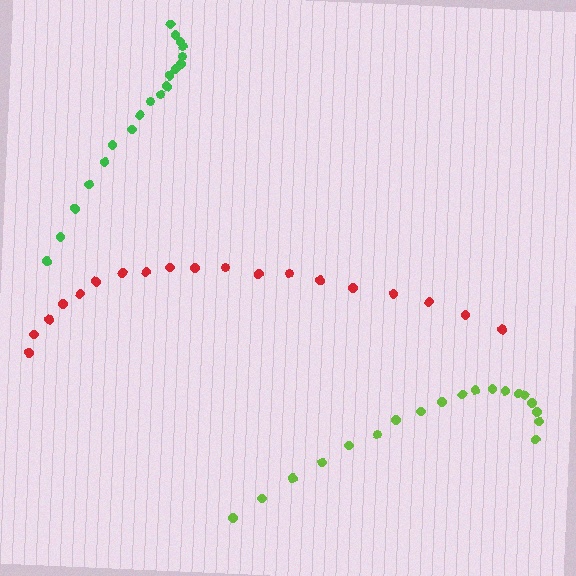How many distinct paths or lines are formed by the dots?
There are 3 distinct paths.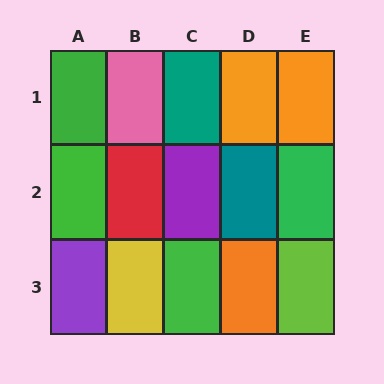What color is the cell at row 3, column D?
Orange.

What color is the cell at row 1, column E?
Orange.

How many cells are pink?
1 cell is pink.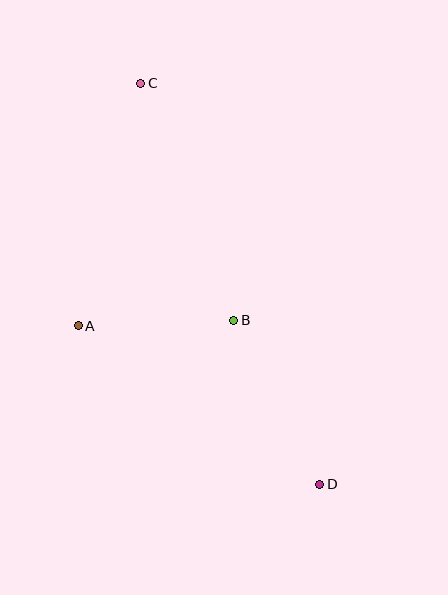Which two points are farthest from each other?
Points C and D are farthest from each other.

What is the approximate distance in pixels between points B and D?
The distance between B and D is approximately 185 pixels.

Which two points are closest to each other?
Points A and B are closest to each other.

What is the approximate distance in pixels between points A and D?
The distance between A and D is approximately 289 pixels.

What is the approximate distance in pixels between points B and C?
The distance between B and C is approximately 255 pixels.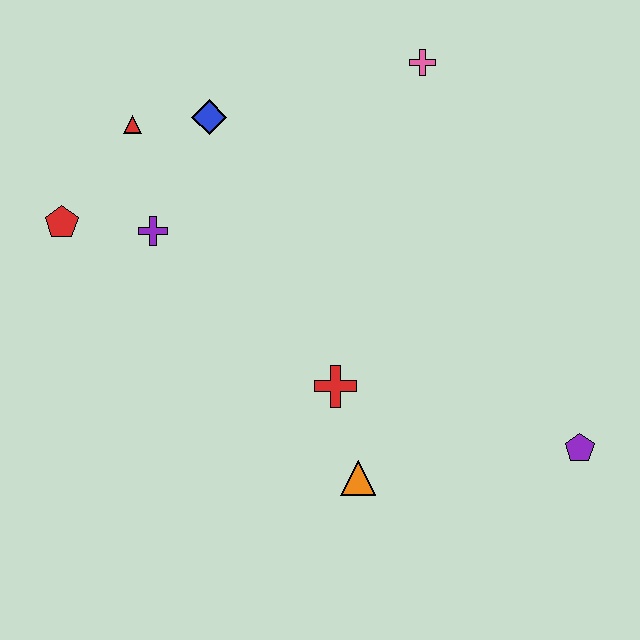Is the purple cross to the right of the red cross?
No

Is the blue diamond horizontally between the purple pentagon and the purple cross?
Yes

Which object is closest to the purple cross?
The red pentagon is closest to the purple cross.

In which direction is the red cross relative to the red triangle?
The red cross is below the red triangle.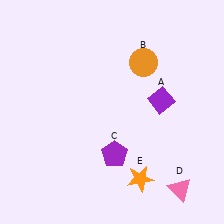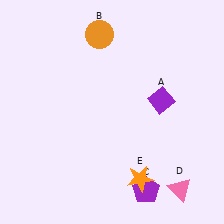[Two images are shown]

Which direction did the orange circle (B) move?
The orange circle (B) moved left.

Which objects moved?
The objects that moved are: the orange circle (B), the purple pentagon (C).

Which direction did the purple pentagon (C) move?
The purple pentagon (C) moved down.